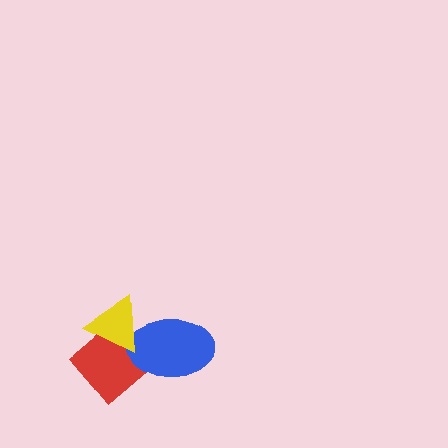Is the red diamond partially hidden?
Yes, it is partially covered by another shape.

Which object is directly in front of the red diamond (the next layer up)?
The blue ellipse is directly in front of the red diamond.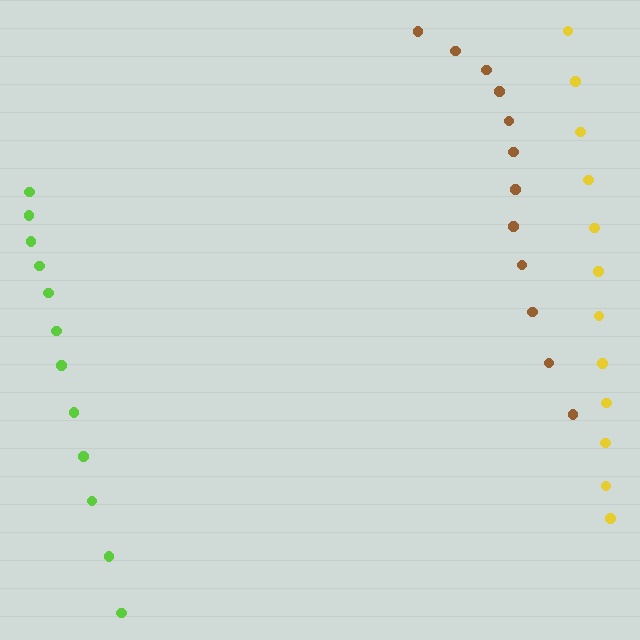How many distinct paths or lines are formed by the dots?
There are 3 distinct paths.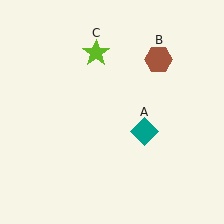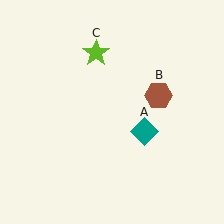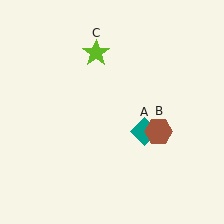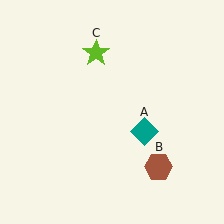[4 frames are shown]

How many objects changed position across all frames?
1 object changed position: brown hexagon (object B).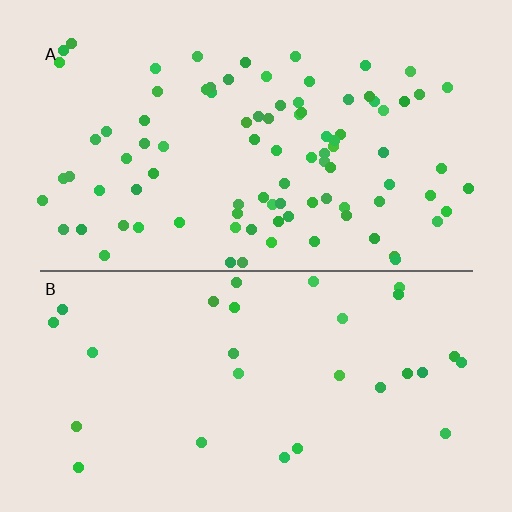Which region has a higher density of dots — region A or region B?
A (the top).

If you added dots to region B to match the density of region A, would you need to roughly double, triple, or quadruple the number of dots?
Approximately triple.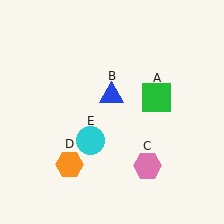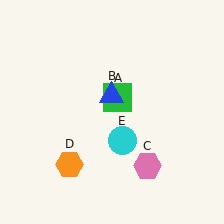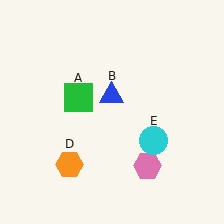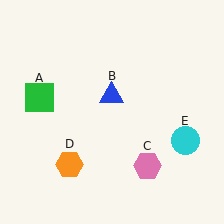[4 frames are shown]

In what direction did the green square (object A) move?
The green square (object A) moved left.